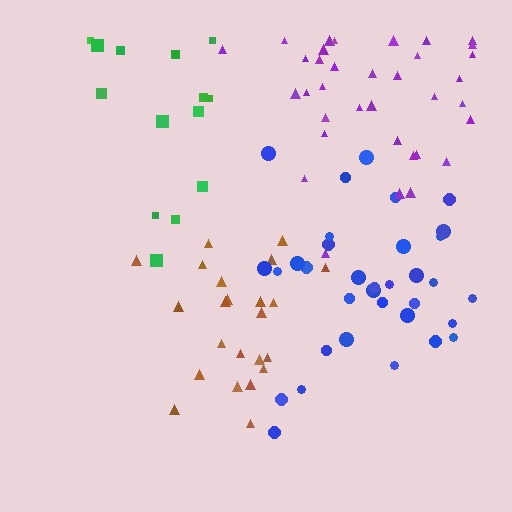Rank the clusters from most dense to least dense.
blue, brown, purple, green.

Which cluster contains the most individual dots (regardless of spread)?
Purple (35).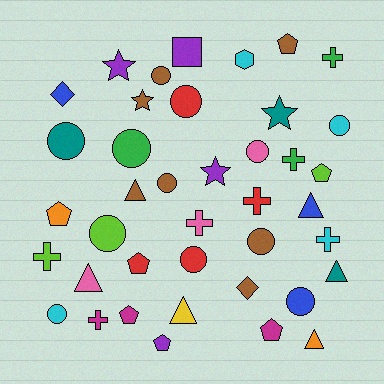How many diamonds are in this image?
There are 2 diamonds.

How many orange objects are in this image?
There are 2 orange objects.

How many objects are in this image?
There are 40 objects.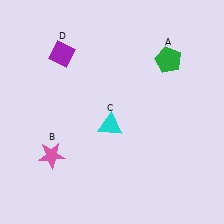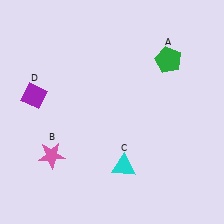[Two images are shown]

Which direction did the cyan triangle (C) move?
The cyan triangle (C) moved down.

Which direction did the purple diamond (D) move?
The purple diamond (D) moved down.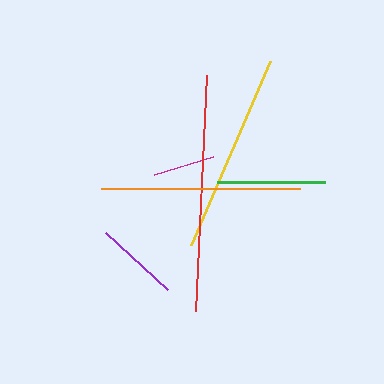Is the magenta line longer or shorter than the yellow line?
The yellow line is longer than the magenta line.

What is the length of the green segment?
The green segment is approximately 109 pixels long.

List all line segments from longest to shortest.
From longest to shortest: red, yellow, orange, green, purple, magenta.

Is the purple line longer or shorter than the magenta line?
The purple line is longer than the magenta line.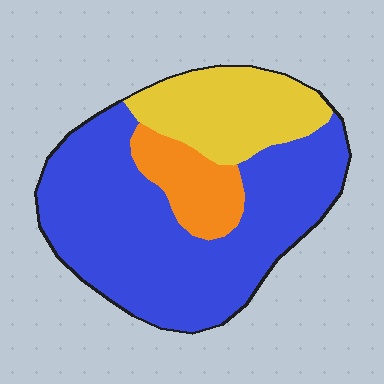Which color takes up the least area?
Orange, at roughly 15%.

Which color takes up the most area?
Blue, at roughly 65%.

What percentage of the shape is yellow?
Yellow takes up about one quarter (1/4) of the shape.